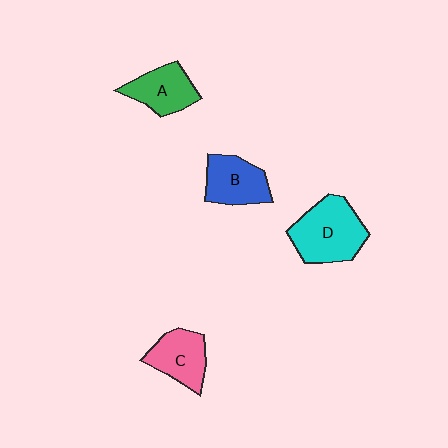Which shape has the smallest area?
Shape A (green).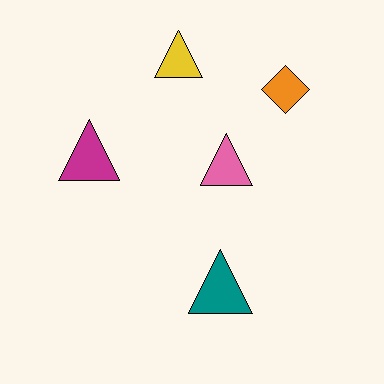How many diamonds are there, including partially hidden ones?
There is 1 diamond.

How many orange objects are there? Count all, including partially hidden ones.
There is 1 orange object.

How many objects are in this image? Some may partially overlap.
There are 5 objects.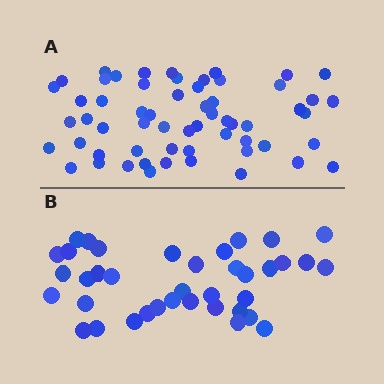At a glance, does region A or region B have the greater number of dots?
Region A (the top region) has more dots.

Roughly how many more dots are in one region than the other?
Region A has approximately 20 more dots than region B.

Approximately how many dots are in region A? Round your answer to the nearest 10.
About 60 dots. (The exact count is 59, which rounds to 60.)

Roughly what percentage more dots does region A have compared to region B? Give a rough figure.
About 55% more.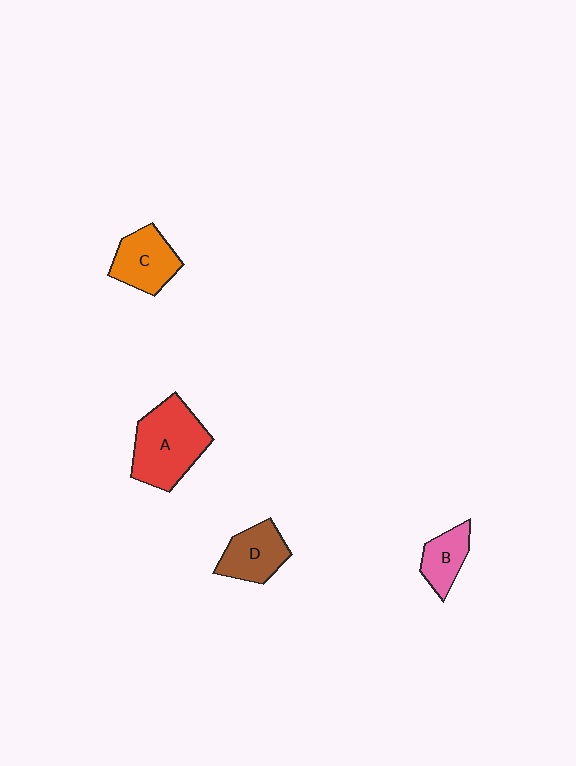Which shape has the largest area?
Shape A (red).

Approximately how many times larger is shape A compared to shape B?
Approximately 2.1 times.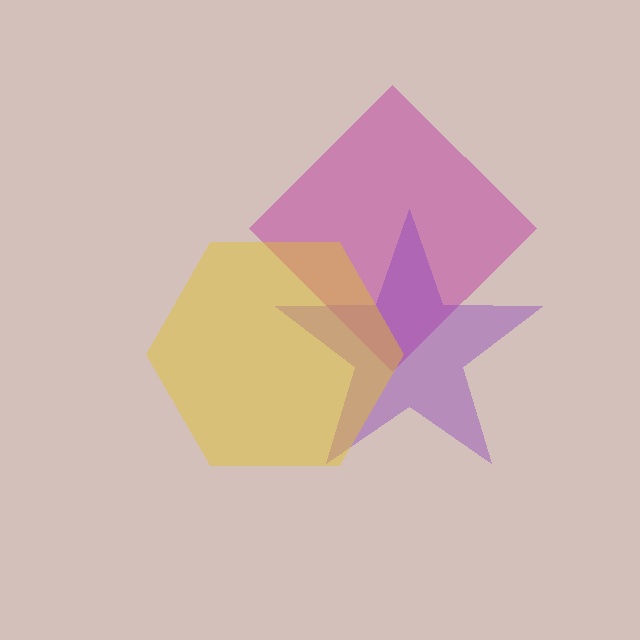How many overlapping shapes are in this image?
There are 3 overlapping shapes in the image.